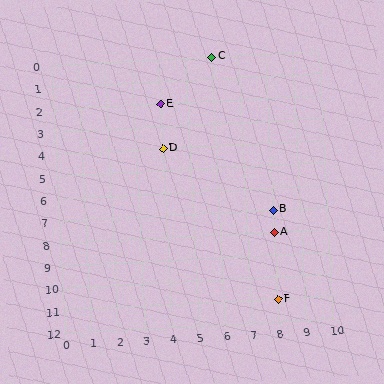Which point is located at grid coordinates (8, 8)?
Point A is at (8, 8).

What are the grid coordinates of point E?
Point E is at grid coordinates (4, 2).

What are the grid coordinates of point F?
Point F is at grid coordinates (8, 11).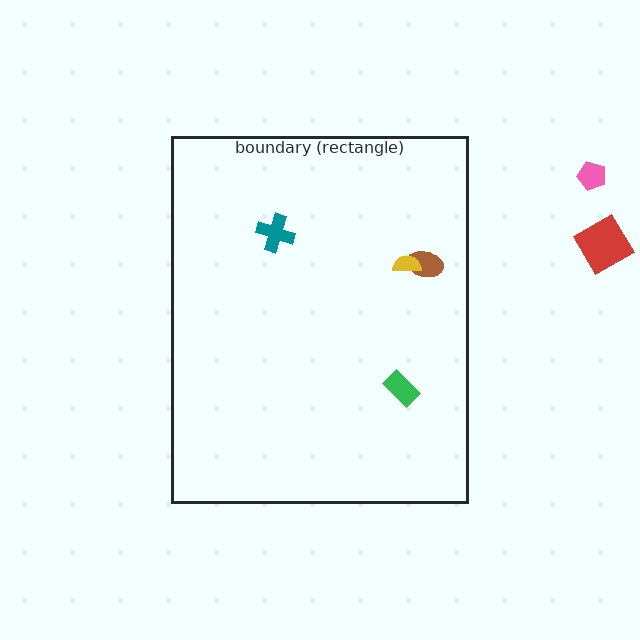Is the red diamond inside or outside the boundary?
Outside.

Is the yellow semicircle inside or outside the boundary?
Inside.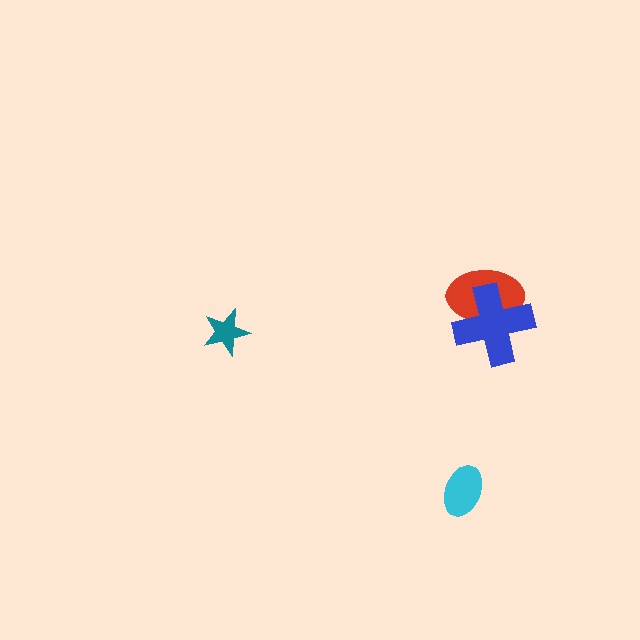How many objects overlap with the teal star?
0 objects overlap with the teal star.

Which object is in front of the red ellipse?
The blue cross is in front of the red ellipse.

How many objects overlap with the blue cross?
1 object overlaps with the blue cross.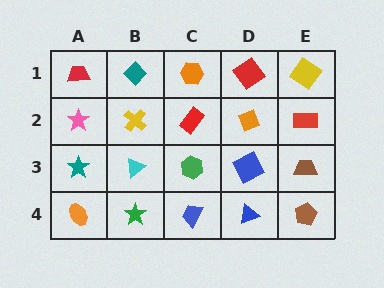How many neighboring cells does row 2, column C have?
4.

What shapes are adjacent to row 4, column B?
A cyan triangle (row 3, column B), an orange ellipse (row 4, column A), a blue trapezoid (row 4, column C).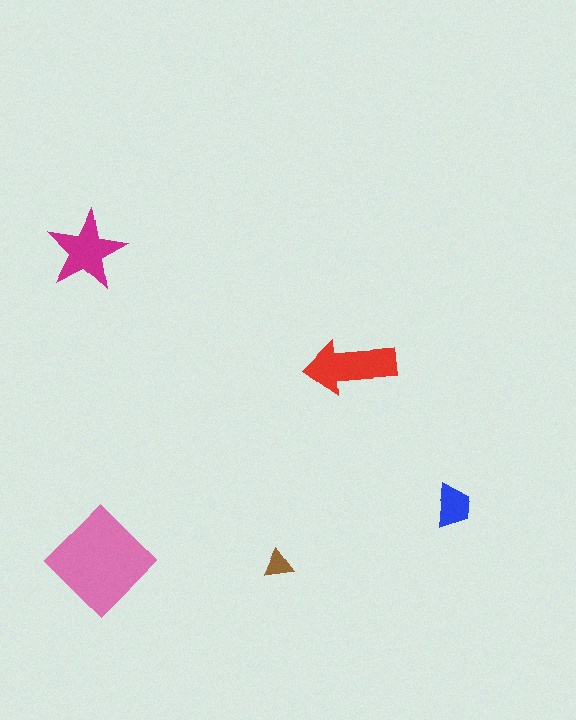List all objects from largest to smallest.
The pink diamond, the red arrow, the magenta star, the blue trapezoid, the brown triangle.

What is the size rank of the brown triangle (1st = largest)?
5th.